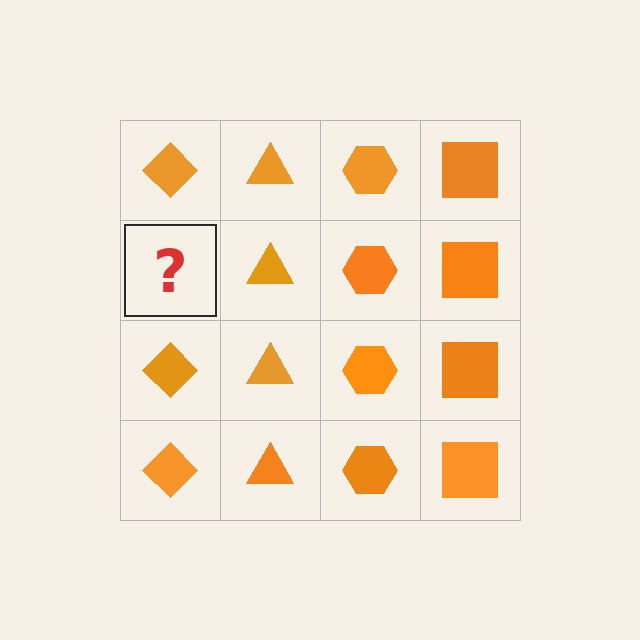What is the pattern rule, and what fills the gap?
The rule is that each column has a consistent shape. The gap should be filled with an orange diamond.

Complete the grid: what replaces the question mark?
The question mark should be replaced with an orange diamond.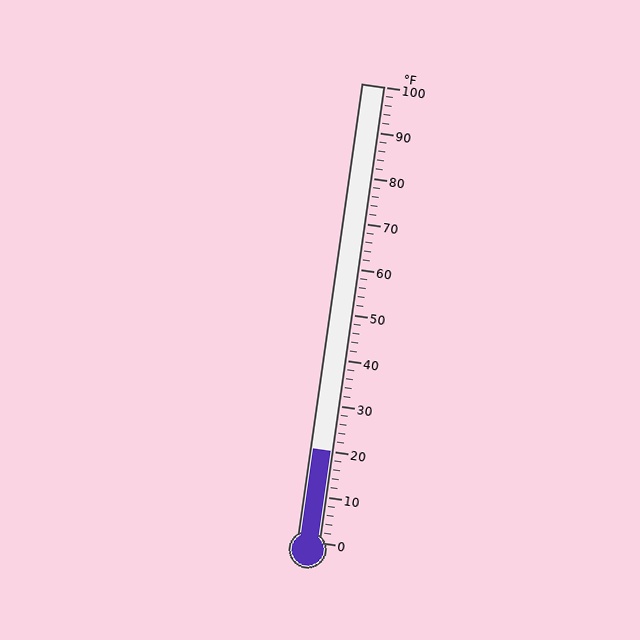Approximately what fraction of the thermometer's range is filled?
The thermometer is filled to approximately 20% of its range.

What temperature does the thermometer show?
The thermometer shows approximately 20°F.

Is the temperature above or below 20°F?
The temperature is at 20°F.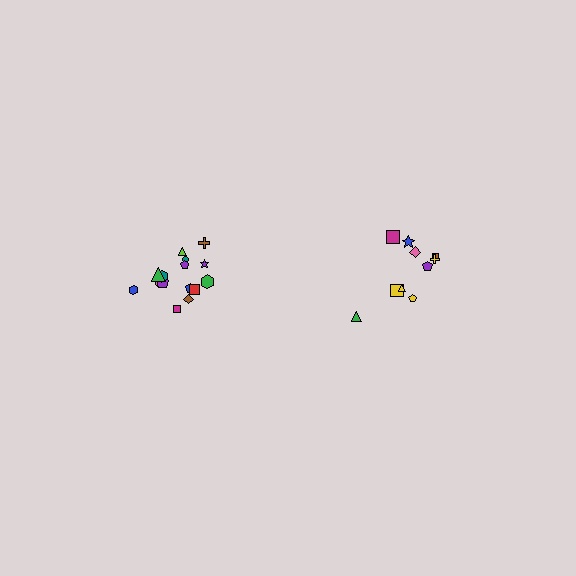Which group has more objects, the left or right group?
The left group.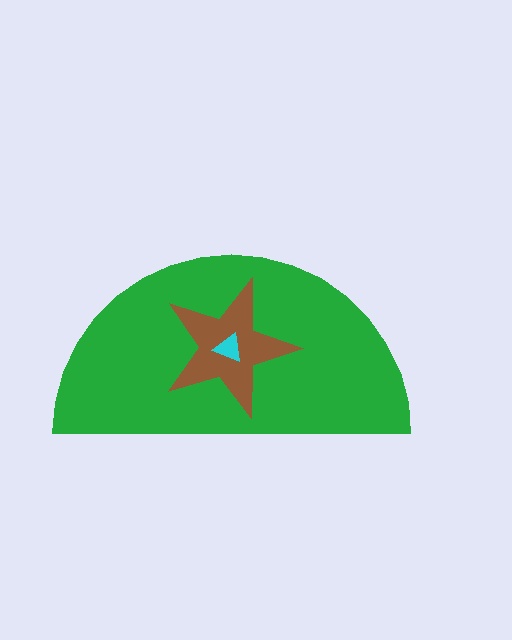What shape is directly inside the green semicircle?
The brown star.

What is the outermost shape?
The green semicircle.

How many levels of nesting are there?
3.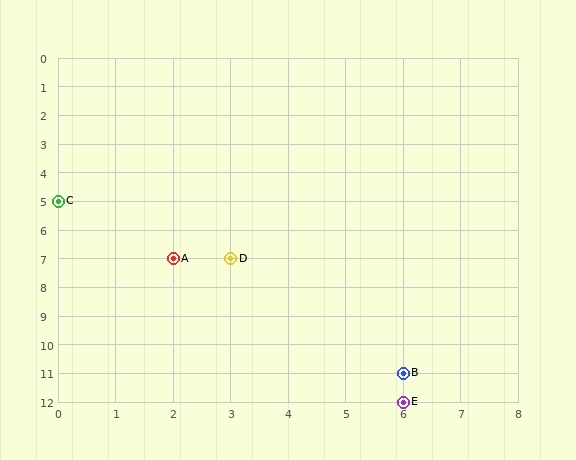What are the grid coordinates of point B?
Point B is at grid coordinates (6, 11).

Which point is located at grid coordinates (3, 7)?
Point D is at (3, 7).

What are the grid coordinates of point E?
Point E is at grid coordinates (6, 12).